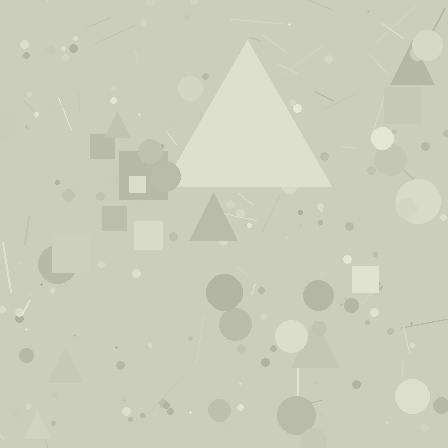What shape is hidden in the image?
A triangle is hidden in the image.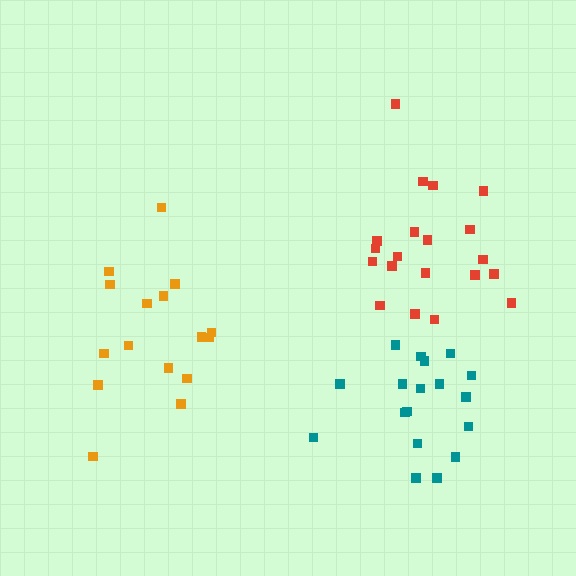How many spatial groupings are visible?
There are 3 spatial groupings.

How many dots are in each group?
Group 1: 20 dots, Group 2: 16 dots, Group 3: 18 dots (54 total).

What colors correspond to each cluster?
The clusters are colored: red, orange, teal.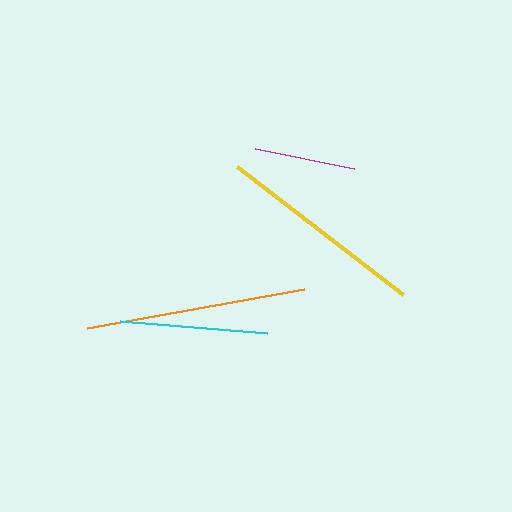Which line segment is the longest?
The orange line is the longest at approximately 220 pixels.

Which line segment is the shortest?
The magenta line is the shortest at approximately 101 pixels.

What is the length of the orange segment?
The orange segment is approximately 220 pixels long.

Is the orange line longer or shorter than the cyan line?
The orange line is longer than the cyan line.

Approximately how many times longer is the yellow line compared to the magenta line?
The yellow line is approximately 2.1 times the length of the magenta line.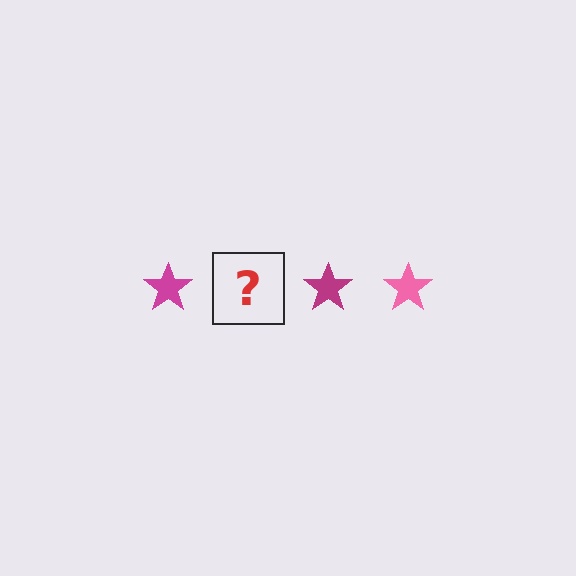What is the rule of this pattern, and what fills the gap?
The rule is that the pattern cycles through magenta, pink stars. The gap should be filled with a pink star.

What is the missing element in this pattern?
The missing element is a pink star.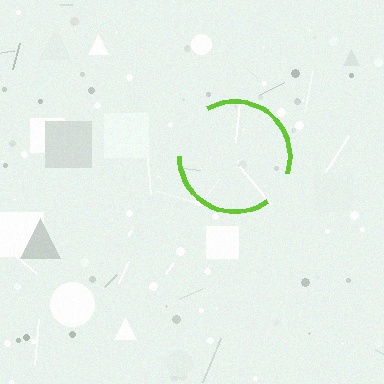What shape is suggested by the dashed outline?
The dashed outline suggests a circle.